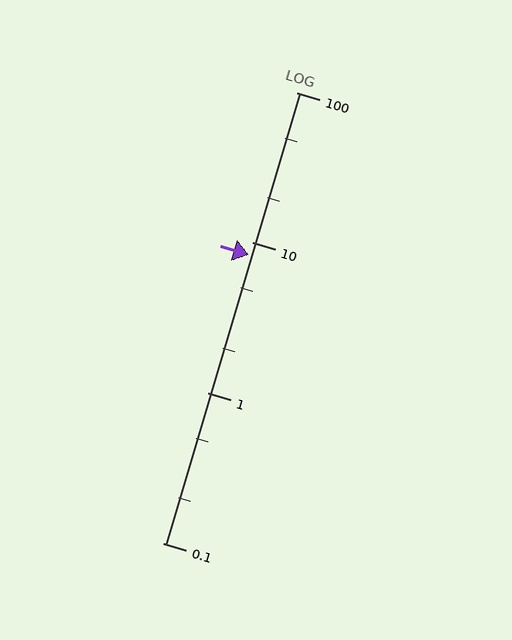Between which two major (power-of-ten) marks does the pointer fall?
The pointer is between 1 and 10.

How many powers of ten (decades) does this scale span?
The scale spans 3 decades, from 0.1 to 100.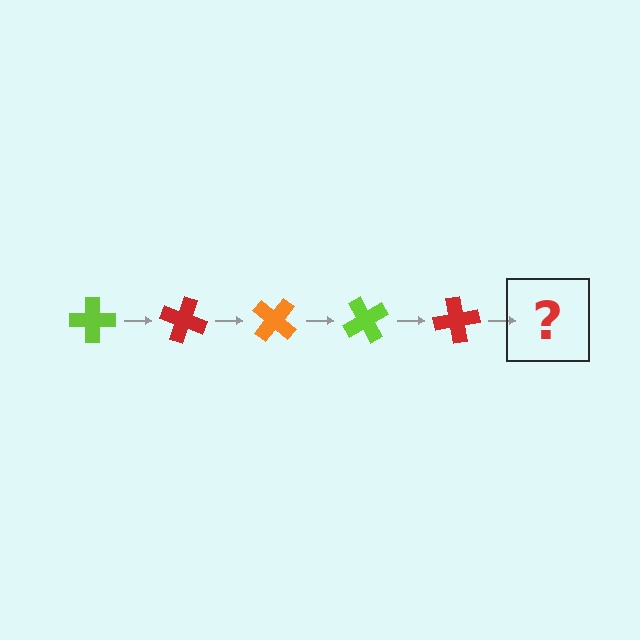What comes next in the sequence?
The next element should be an orange cross, rotated 100 degrees from the start.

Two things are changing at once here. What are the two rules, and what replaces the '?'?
The two rules are that it rotates 20 degrees each step and the color cycles through lime, red, and orange. The '?' should be an orange cross, rotated 100 degrees from the start.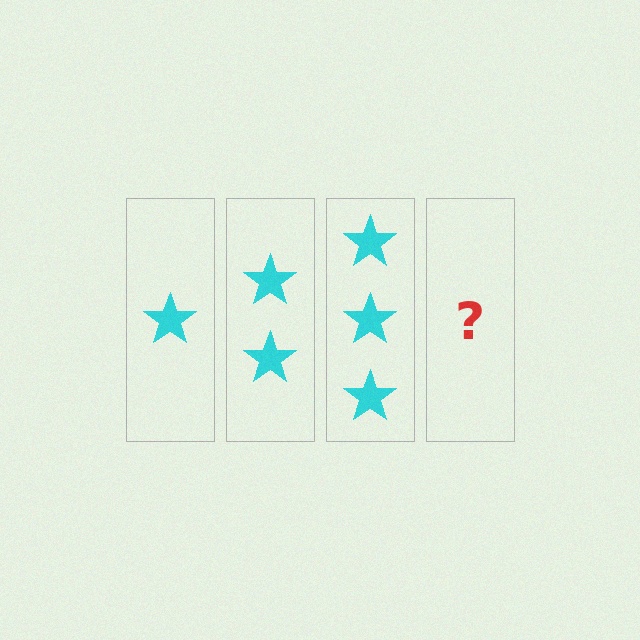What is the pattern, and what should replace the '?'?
The pattern is that each step adds one more star. The '?' should be 4 stars.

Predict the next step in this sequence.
The next step is 4 stars.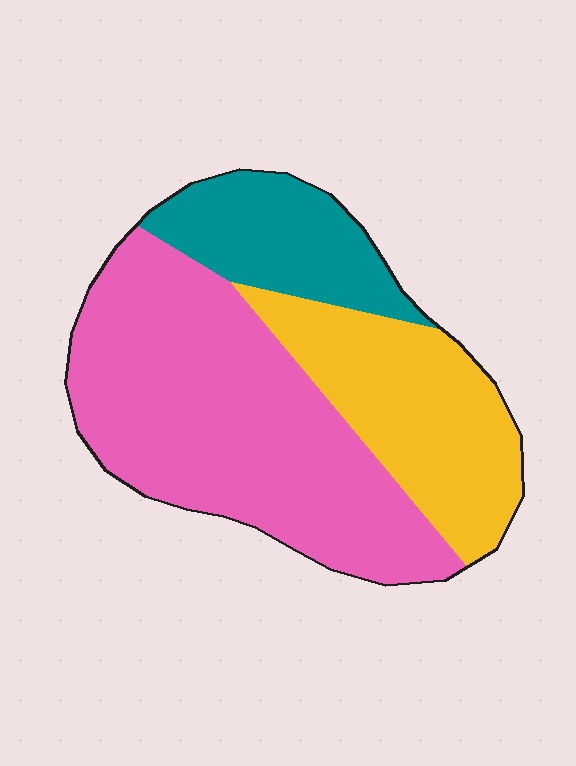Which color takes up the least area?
Teal, at roughly 20%.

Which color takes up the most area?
Pink, at roughly 55%.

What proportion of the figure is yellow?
Yellow takes up between a quarter and a half of the figure.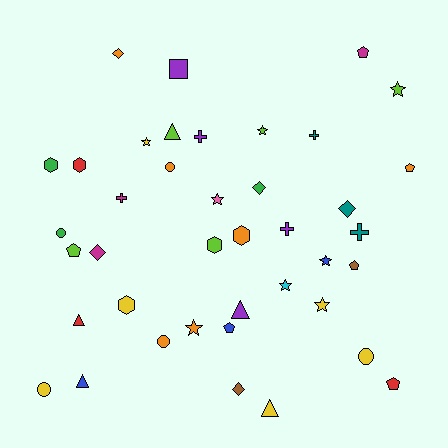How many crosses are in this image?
There are 5 crosses.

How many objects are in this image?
There are 40 objects.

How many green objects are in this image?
There are 3 green objects.